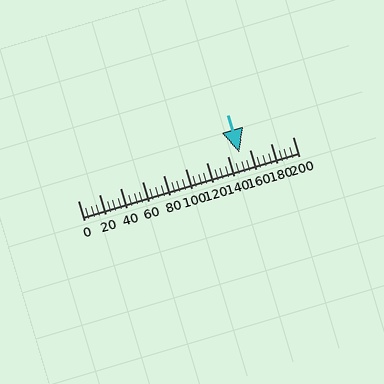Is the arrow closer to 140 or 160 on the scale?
The arrow is closer to 160.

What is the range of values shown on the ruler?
The ruler shows values from 0 to 200.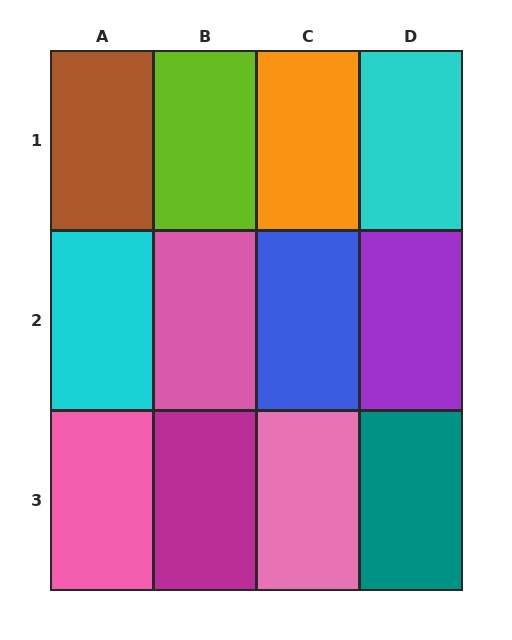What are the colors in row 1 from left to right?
Brown, lime, orange, cyan.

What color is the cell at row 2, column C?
Blue.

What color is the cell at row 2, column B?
Pink.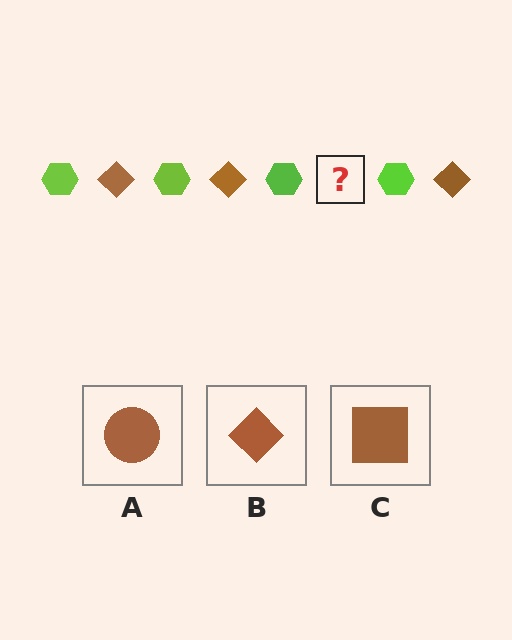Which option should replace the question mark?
Option B.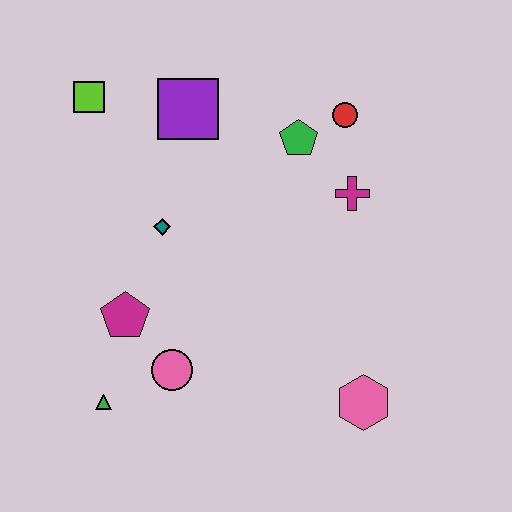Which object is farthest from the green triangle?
The red circle is farthest from the green triangle.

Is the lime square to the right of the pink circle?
No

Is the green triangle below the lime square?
Yes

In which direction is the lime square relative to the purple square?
The lime square is to the left of the purple square.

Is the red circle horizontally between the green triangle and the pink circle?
No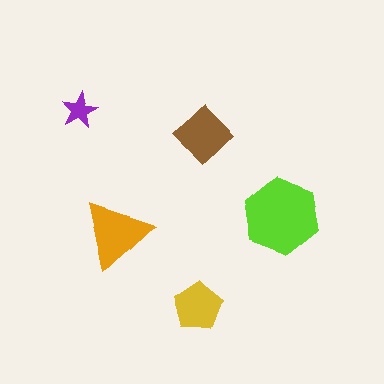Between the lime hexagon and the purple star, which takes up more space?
The lime hexagon.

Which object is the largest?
The lime hexagon.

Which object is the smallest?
The purple star.